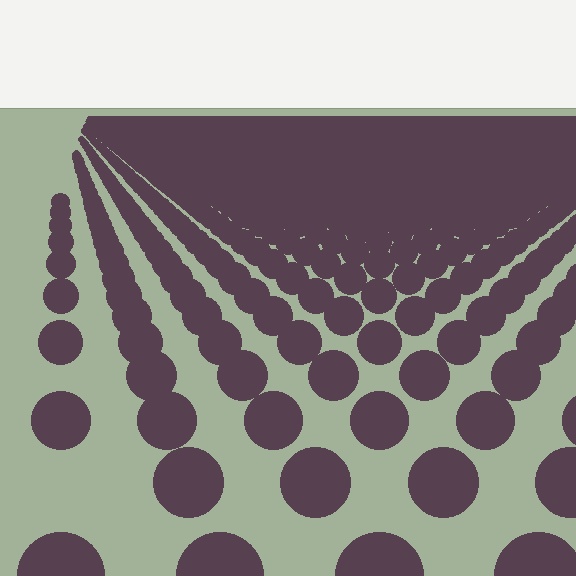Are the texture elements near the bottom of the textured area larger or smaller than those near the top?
Larger. Near the bottom, elements are closer to the viewer and appear at a bigger on-screen size.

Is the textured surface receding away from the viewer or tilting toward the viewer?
The surface is receding away from the viewer. Texture elements get smaller and denser toward the top.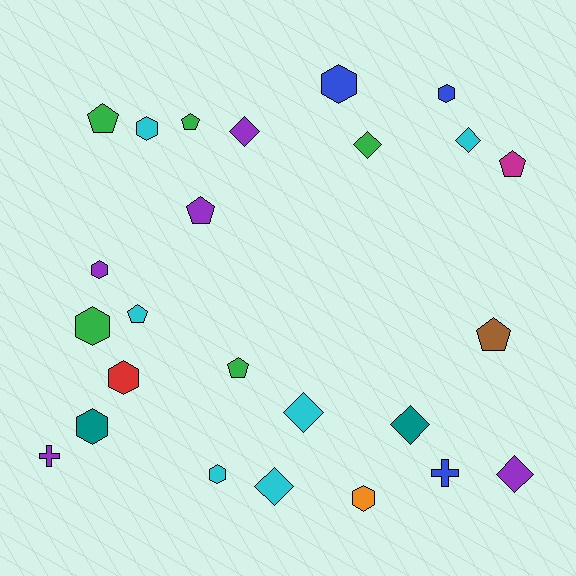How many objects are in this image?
There are 25 objects.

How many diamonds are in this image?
There are 7 diamonds.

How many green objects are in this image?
There are 5 green objects.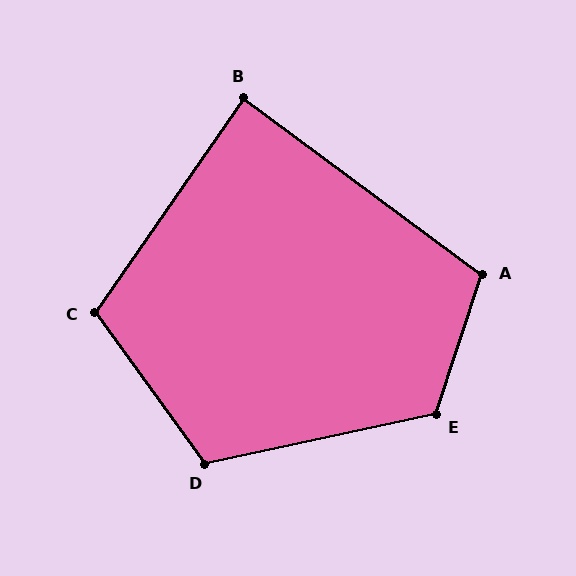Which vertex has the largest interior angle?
E, at approximately 120 degrees.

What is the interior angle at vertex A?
Approximately 108 degrees (obtuse).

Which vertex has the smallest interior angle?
B, at approximately 88 degrees.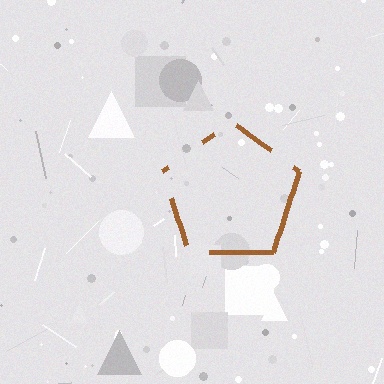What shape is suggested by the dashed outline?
The dashed outline suggests a pentagon.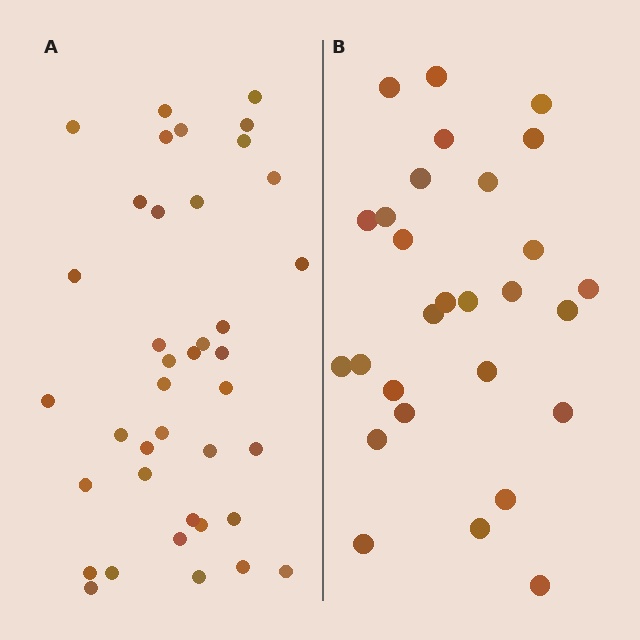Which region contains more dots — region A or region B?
Region A (the left region) has more dots.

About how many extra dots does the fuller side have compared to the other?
Region A has roughly 12 or so more dots than region B.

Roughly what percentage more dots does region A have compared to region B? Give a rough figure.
About 40% more.